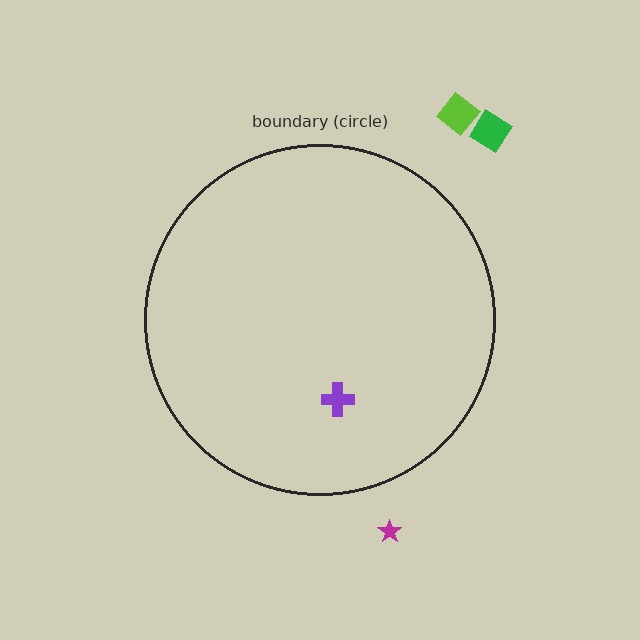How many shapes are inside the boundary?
1 inside, 3 outside.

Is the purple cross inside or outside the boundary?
Inside.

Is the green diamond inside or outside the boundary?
Outside.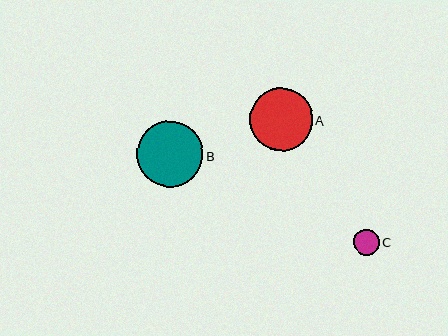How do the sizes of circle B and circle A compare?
Circle B and circle A are approximately the same size.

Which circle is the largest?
Circle B is the largest with a size of approximately 66 pixels.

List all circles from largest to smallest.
From largest to smallest: B, A, C.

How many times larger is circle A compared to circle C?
Circle A is approximately 2.4 times the size of circle C.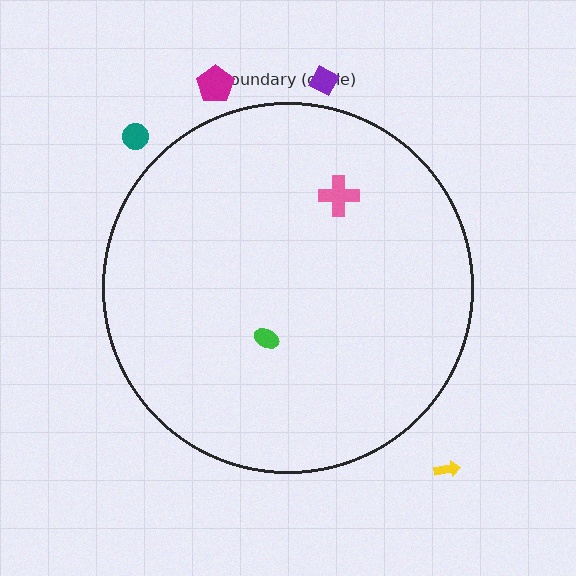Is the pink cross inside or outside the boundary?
Inside.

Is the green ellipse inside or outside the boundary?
Inside.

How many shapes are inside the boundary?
2 inside, 4 outside.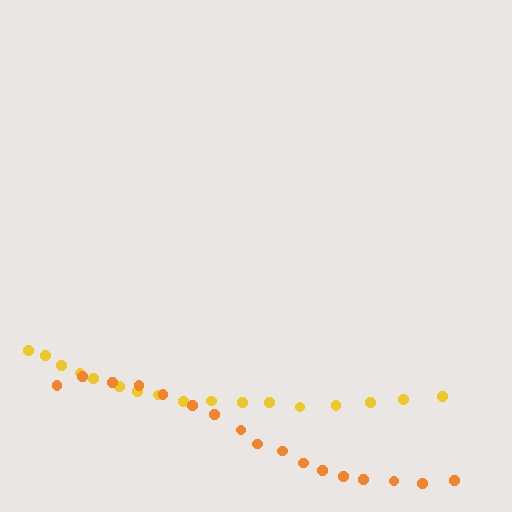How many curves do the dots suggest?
There are 2 distinct paths.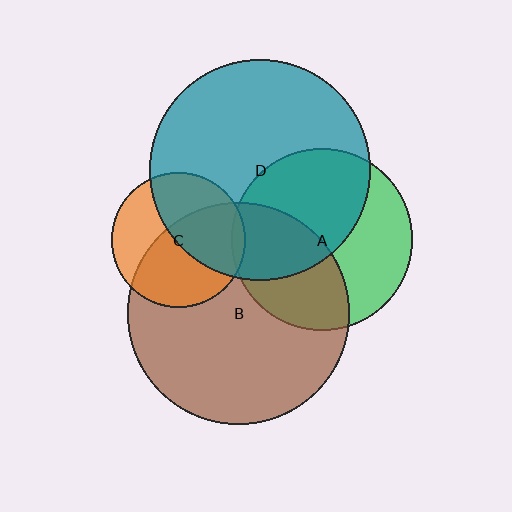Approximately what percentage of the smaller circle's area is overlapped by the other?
Approximately 40%.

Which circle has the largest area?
Circle B (brown).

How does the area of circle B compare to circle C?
Approximately 2.7 times.